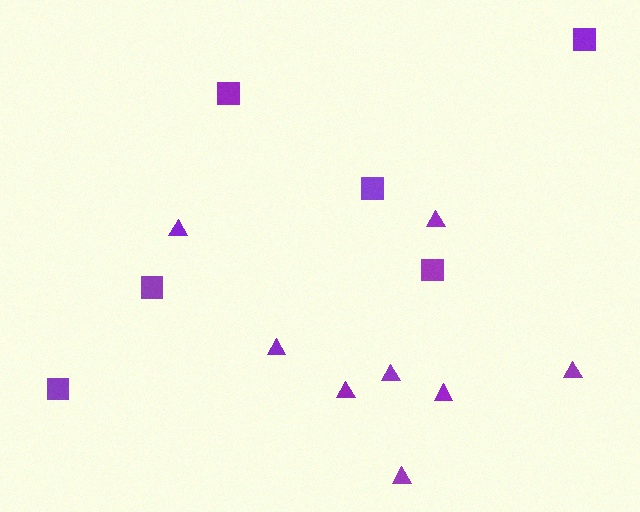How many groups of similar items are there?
There are 2 groups: one group of squares (6) and one group of triangles (8).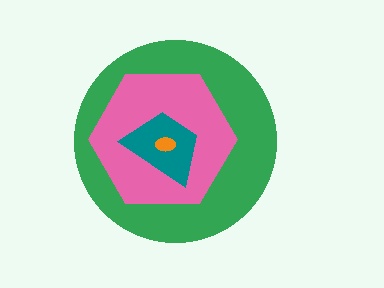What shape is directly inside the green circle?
The pink hexagon.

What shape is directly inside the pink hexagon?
The teal trapezoid.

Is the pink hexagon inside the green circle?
Yes.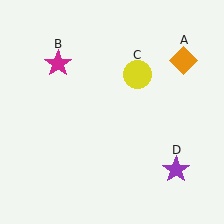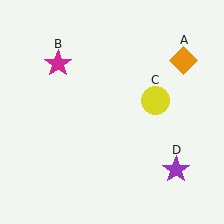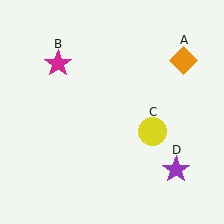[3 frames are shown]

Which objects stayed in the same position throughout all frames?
Orange diamond (object A) and magenta star (object B) and purple star (object D) remained stationary.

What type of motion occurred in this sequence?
The yellow circle (object C) rotated clockwise around the center of the scene.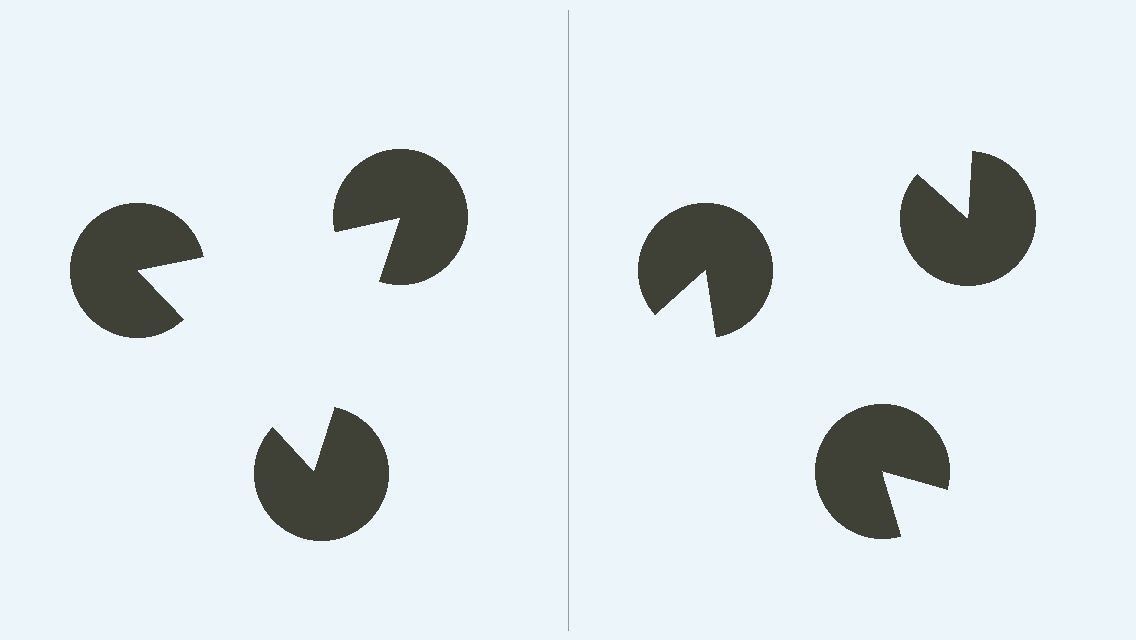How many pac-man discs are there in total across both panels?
6 — 3 on each side.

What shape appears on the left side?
An illusory triangle.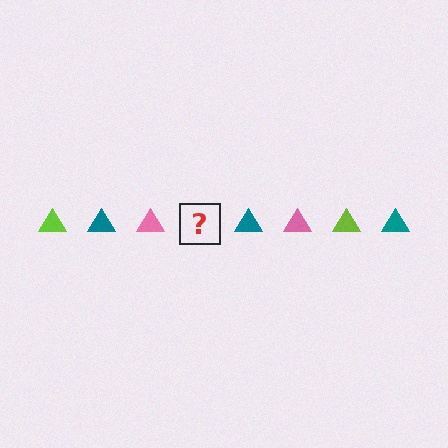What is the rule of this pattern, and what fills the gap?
The rule is that the pattern cycles through lime, teal, pink triangles. The gap should be filled with a lime triangle.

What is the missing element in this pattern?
The missing element is a lime triangle.